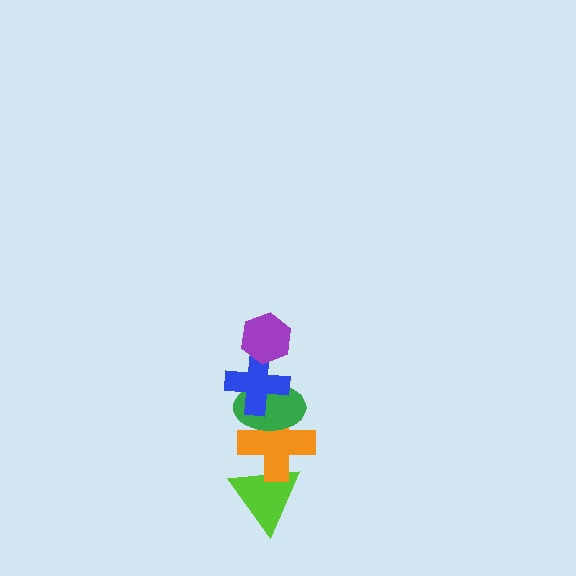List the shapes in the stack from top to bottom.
From top to bottom: the purple hexagon, the blue cross, the green ellipse, the orange cross, the lime triangle.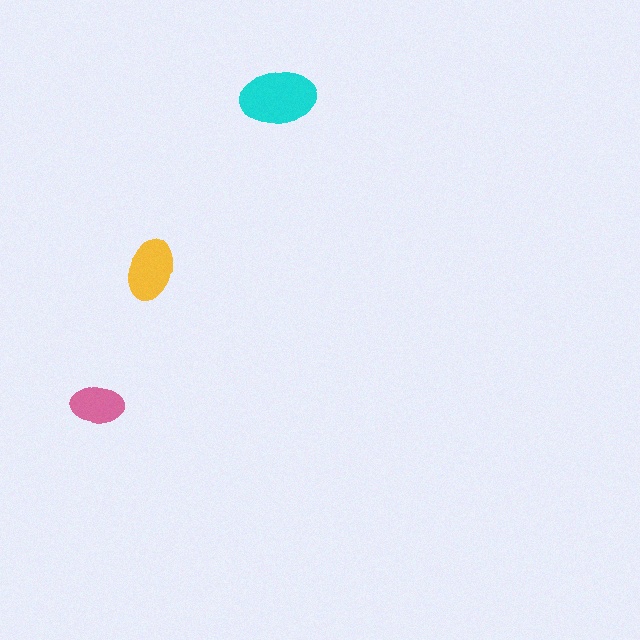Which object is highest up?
The cyan ellipse is topmost.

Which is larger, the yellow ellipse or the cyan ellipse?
The cyan one.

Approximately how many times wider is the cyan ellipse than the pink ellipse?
About 1.5 times wider.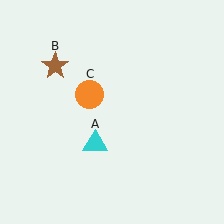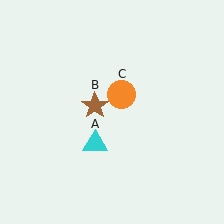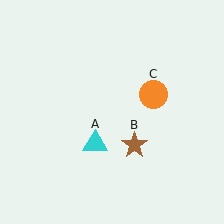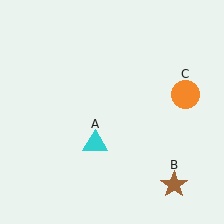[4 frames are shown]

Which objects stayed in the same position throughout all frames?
Cyan triangle (object A) remained stationary.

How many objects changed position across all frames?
2 objects changed position: brown star (object B), orange circle (object C).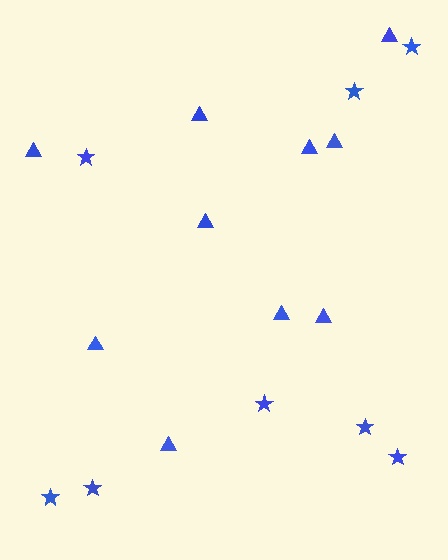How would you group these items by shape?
There are 2 groups: one group of triangles (10) and one group of stars (8).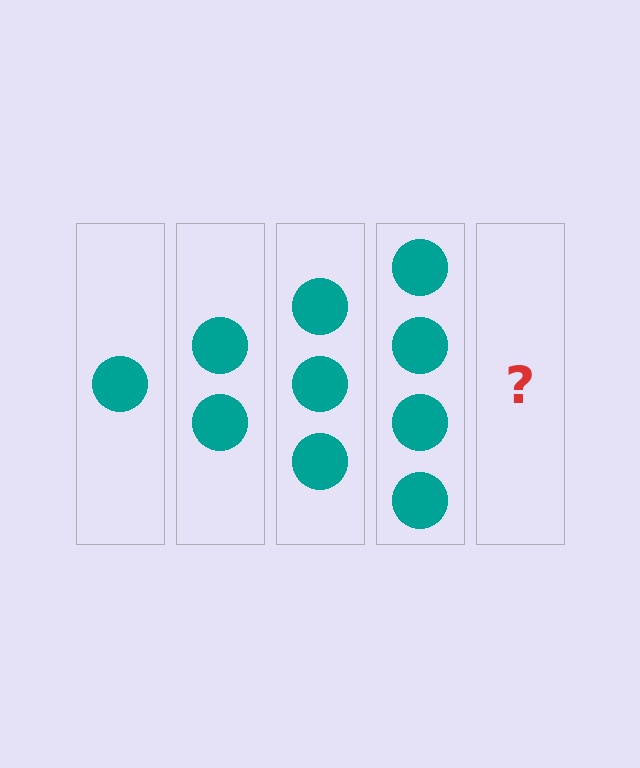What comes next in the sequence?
The next element should be 5 circles.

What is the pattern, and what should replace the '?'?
The pattern is that each step adds one more circle. The '?' should be 5 circles.